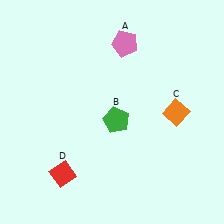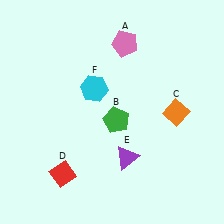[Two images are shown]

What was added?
A purple triangle (E), a cyan hexagon (F) were added in Image 2.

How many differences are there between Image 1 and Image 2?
There are 2 differences between the two images.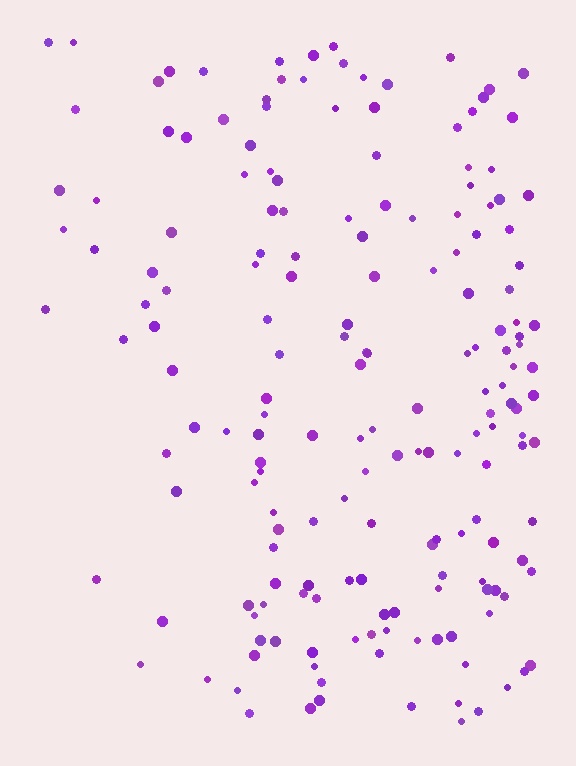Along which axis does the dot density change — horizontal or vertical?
Horizontal.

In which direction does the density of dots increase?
From left to right, with the right side densest.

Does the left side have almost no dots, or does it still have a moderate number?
Still a moderate number, just noticeably fewer than the right.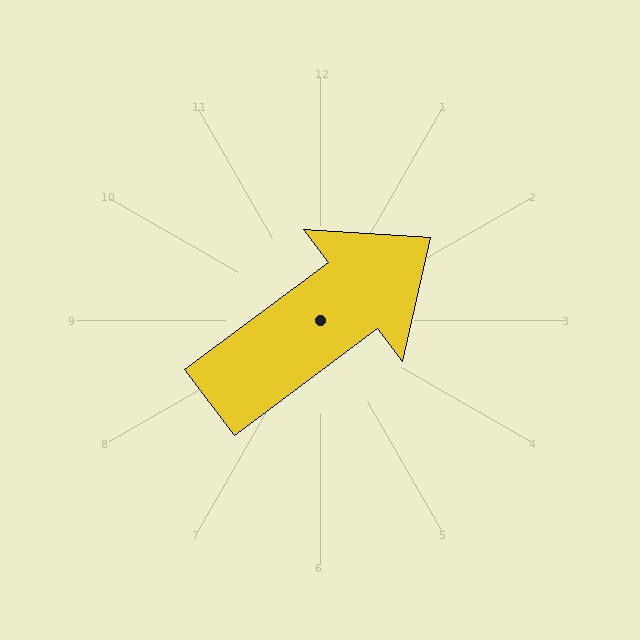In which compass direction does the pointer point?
Northeast.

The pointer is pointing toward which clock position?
Roughly 2 o'clock.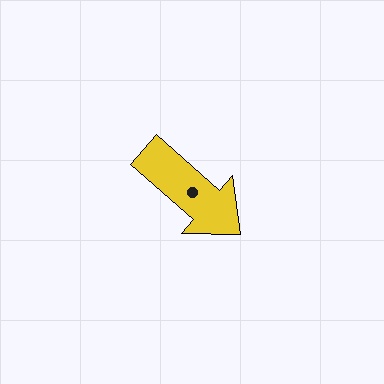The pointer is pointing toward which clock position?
Roughly 4 o'clock.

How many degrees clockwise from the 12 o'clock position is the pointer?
Approximately 131 degrees.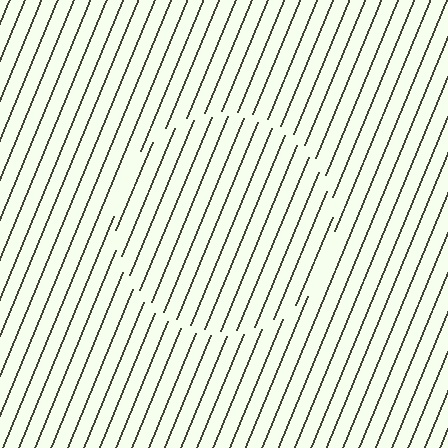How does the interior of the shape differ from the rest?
The interior of the shape contains the same grating, shifted by half a period — the contour is defined by the phase discontinuity where line-ends from the inner and outer gratings abut.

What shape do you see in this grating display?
An illusory circle. The interior of the shape contains the same grating, shifted by half a period — the contour is defined by the phase discontinuity where line-ends from the inner and outer gratings abut.